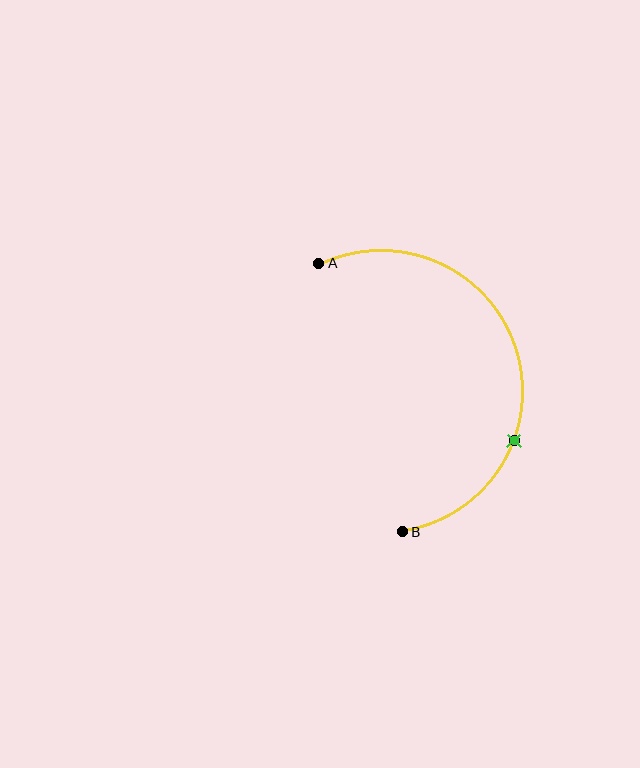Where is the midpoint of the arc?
The arc midpoint is the point on the curve farthest from the straight line joining A and B. It sits to the right of that line.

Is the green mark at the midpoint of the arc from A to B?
No. The green mark lies on the arc but is closer to endpoint B. The arc midpoint would be at the point on the curve equidistant along the arc from both A and B.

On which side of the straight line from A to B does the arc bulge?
The arc bulges to the right of the straight line connecting A and B.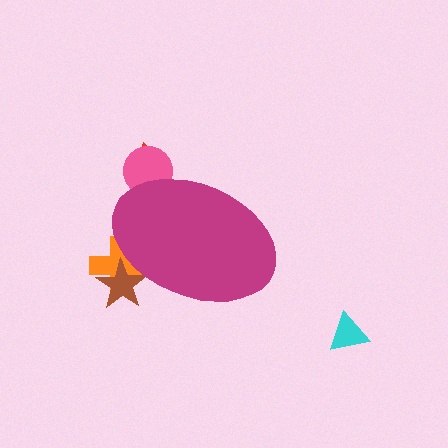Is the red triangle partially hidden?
Yes, the red triangle is partially hidden behind the magenta ellipse.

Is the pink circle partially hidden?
Yes, the pink circle is partially hidden behind the magenta ellipse.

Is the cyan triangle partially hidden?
No, the cyan triangle is fully visible.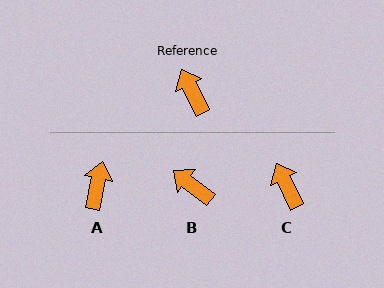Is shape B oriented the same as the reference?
No, it is off by about 26 degrees.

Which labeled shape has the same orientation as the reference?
C.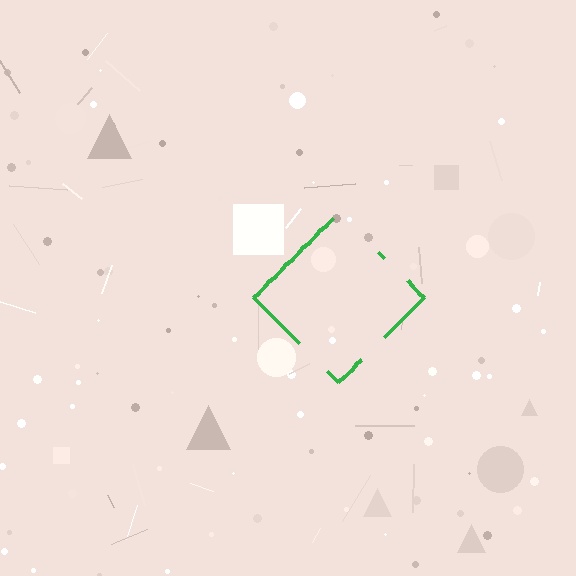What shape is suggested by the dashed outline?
The dashed outline suggests a diamond.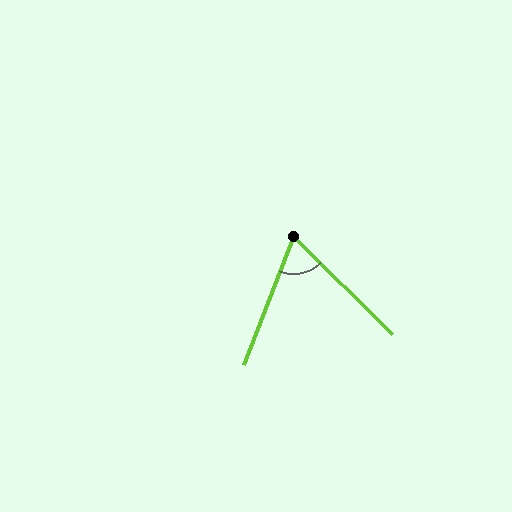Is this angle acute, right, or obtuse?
It is acute.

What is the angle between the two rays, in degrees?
Approximately 66 degrees.